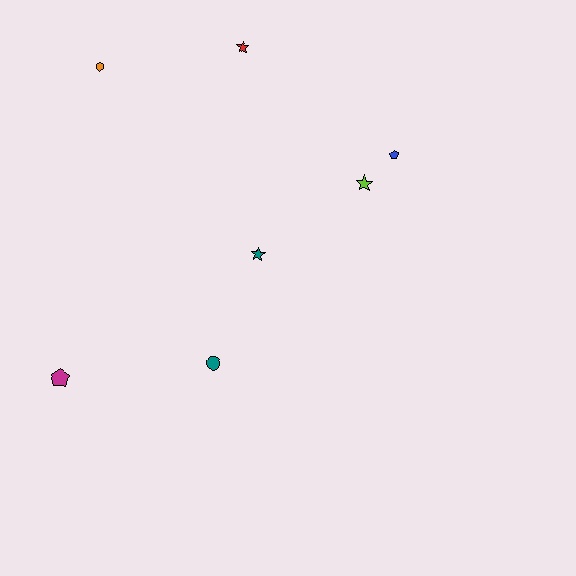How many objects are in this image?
There are 7 objects.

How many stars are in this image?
There are 3 stars.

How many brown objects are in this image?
There are no brown objects.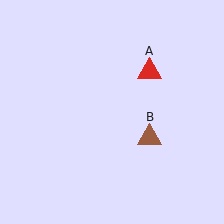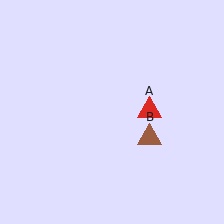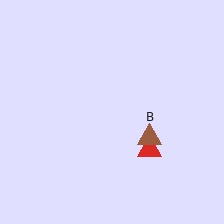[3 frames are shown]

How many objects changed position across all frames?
1 object changed position: red triangle (object A).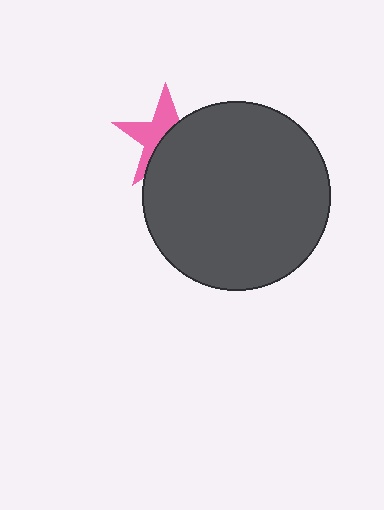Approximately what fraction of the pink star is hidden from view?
Roughly 52% of the pink star is hidden behind the dark gray circle.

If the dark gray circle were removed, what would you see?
You would see the complete pink star.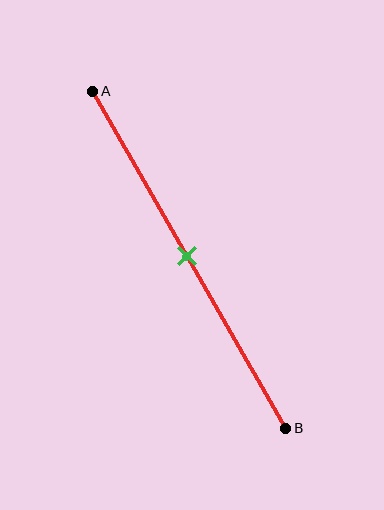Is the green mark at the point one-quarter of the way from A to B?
No, the mark is at about 50% from A, not at the 25% one-quarter point.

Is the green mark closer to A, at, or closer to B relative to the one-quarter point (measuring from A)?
The green mark is closer to point B than the one-quarter point of segment AB.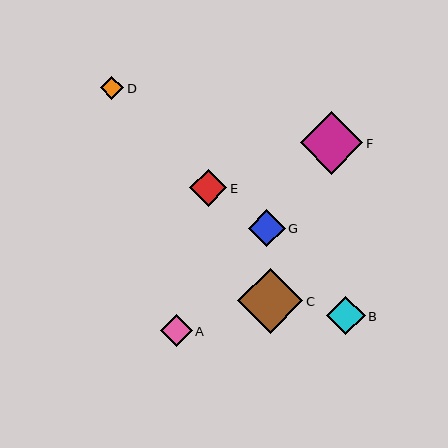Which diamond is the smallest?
Diamond D is the smallest with a size of approximately 23 pixels.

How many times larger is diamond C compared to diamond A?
Diamond C is approximately 2.0 times the size of diamond A.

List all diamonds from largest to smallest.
From largest to smallest: C, F, B, E, G, A, D.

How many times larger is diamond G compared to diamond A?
Diamond G is approximately 1.1 times the size of diamond A.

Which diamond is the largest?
Diamond C is the largest with a size of approximately 65 pixels.